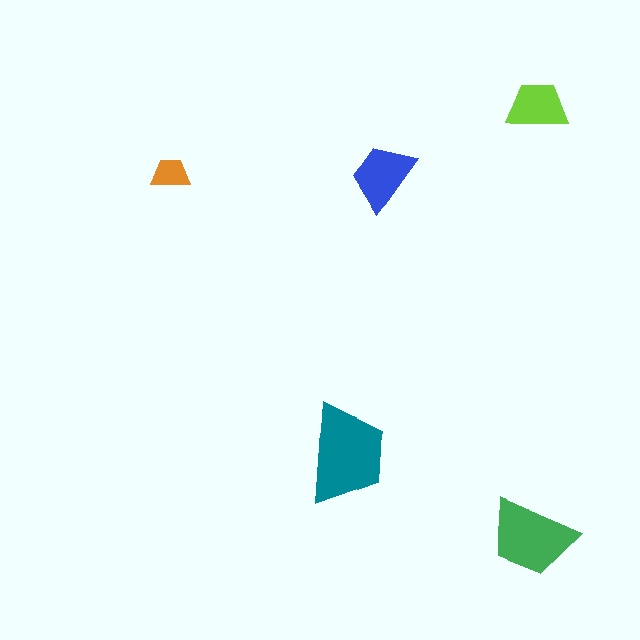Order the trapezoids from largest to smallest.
the teal one, the green one, the blue one, the lime one, the orange one.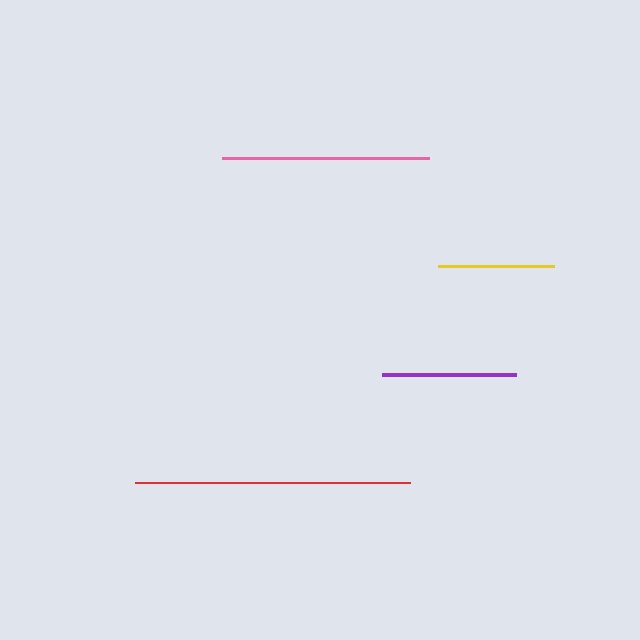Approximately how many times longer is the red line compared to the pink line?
The red line is approximately 1.3 times the length of the pink line.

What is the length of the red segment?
The red segment is approximately 275 pixels long.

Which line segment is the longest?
The red line is the longest at approximately 275 pixels.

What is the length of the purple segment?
The purple segment is approximately 134 pixels long.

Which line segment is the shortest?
The yellow line is the shortest at approximately 116 pixels.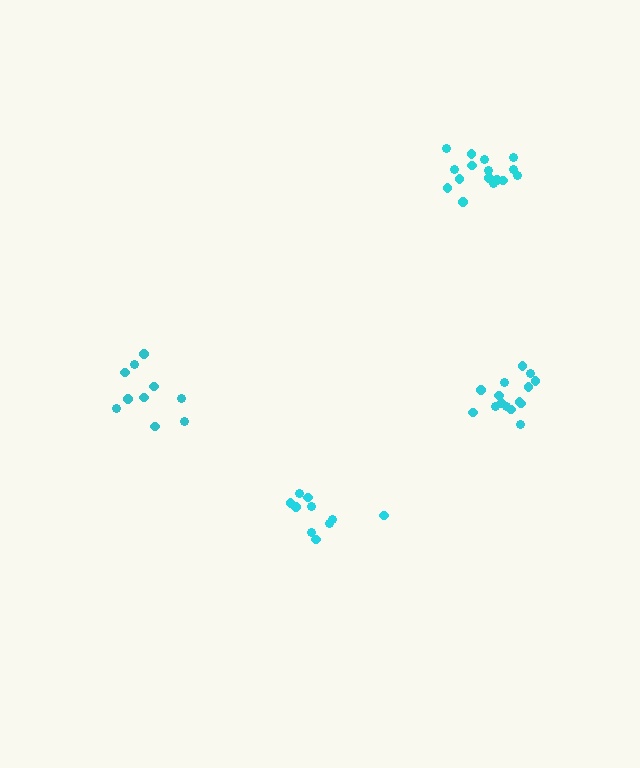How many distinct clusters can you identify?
There are 4 distinct clusters.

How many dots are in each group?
Group 1: 16 dots, Group 2: 10 dots, Group 3: 15 dots, Group 4: 10 dots (51 total).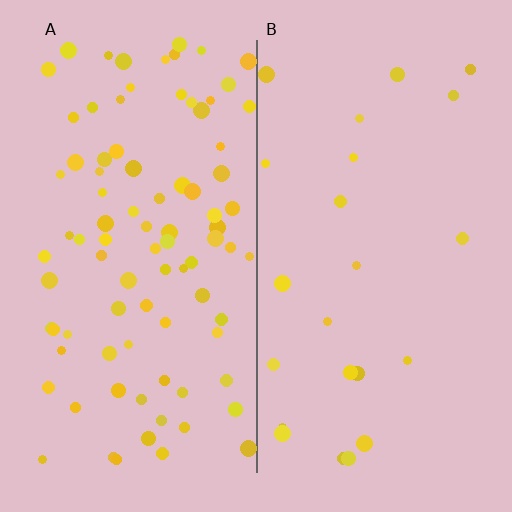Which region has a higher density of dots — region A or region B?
A (the left).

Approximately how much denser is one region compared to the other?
Approximately 3.8× — region A over region B.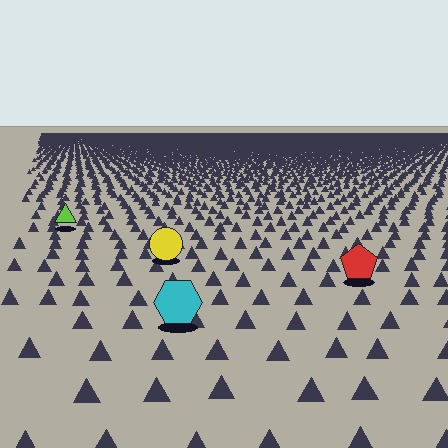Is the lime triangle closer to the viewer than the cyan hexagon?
No. The cyan hexagon is closer — you can tell from the texture gradient: the ground texture is coarser near it.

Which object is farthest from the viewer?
The lime triangle is farthest from the viewer. It appears smaller and the ground texture around it is denser.